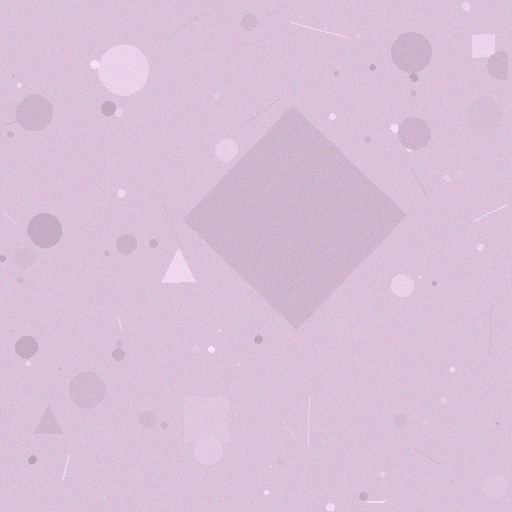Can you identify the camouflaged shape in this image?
The camouflaged shape is a diamond.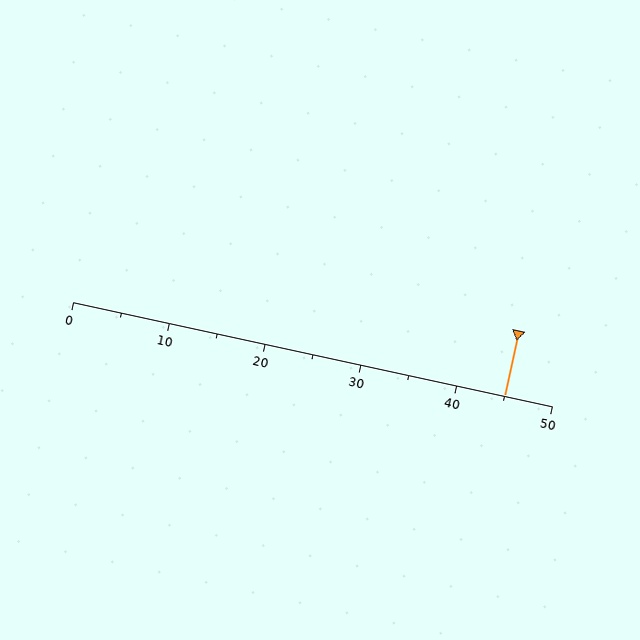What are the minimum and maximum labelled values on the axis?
The axis runs from 0 to 50.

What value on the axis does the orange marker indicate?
The marker indicates approximately 45.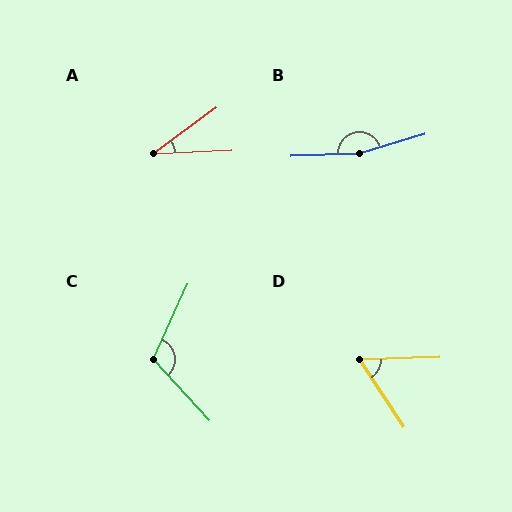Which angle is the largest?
B, at approximately 165 degrees.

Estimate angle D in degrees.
Approximately 59 degrees.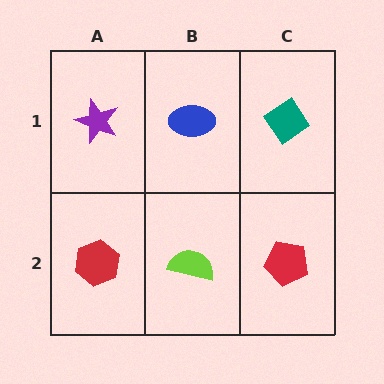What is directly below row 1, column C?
A red pentagon.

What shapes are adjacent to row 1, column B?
A lime semicircle (row 2, column B), a purple star (row 1, column A), a teal diamond (row 1, column C).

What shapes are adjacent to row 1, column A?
A red hexagon (row 2, column A), a blue ellipse (row 1, column B).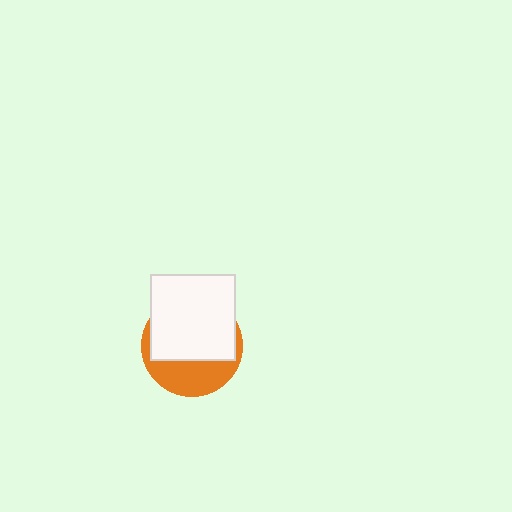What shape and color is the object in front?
The object in front is a white square.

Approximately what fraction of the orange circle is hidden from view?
Roughly 63% of the orange circle is hidden behind the white square.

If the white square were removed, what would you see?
You would see the complete orange circle.